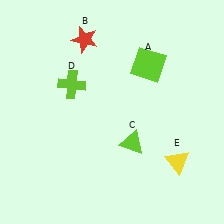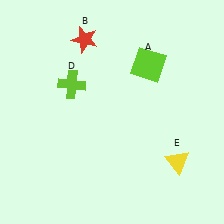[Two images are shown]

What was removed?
The lime triangle (C) was removed in Image 2.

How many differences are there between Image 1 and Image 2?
There is 1 difference between the two images.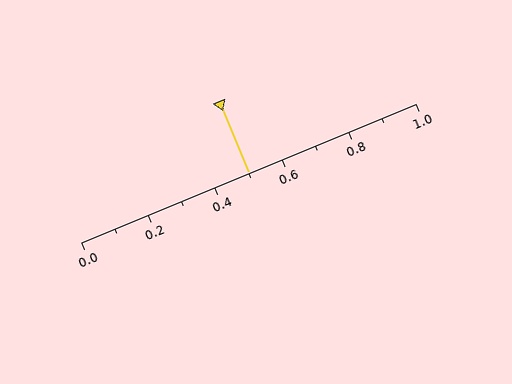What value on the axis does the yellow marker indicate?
The marker indicates approximately 0.5.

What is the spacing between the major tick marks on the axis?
The major ticks are spaced 0.2 apart.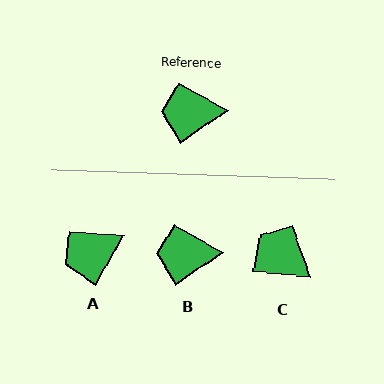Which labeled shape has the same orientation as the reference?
B.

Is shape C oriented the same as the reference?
No, it is off by about 41 degrees.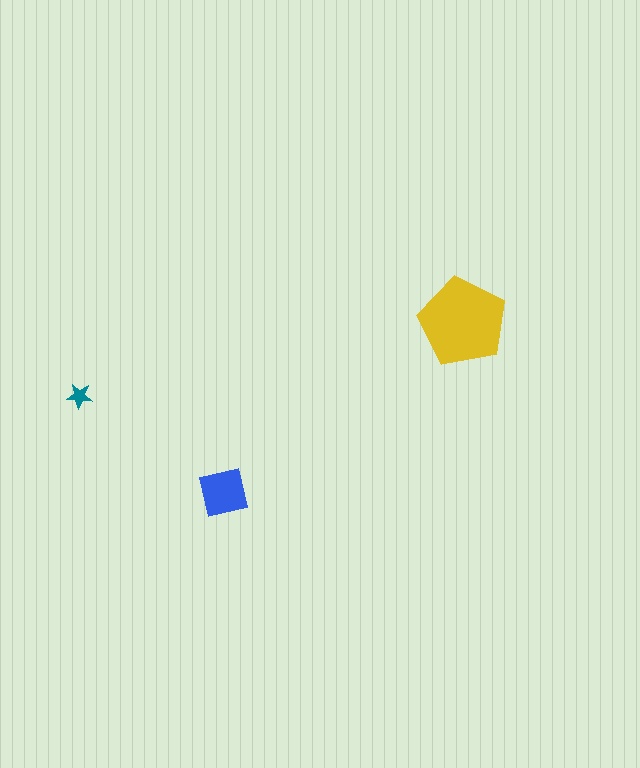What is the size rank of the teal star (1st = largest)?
3rd.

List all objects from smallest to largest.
The teal star, the blue square, the yellow pentagon.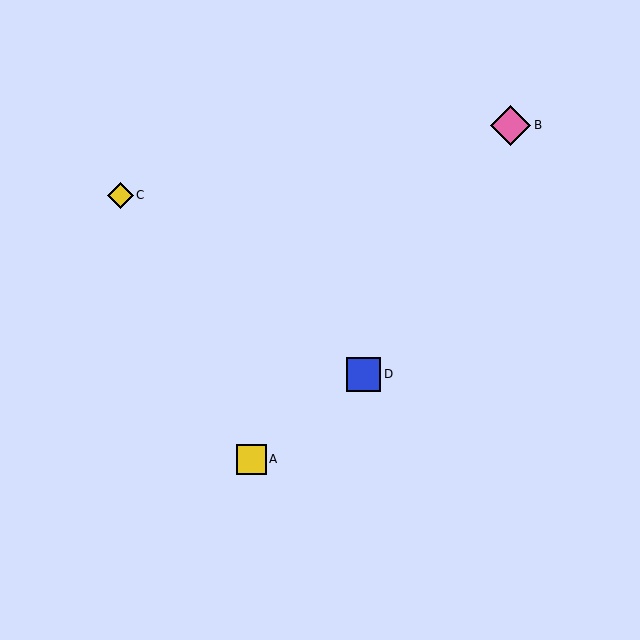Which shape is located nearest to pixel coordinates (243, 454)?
The yellow square (labeled A) at (251, 459) is nearest to that location.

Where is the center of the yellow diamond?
The center of the yellow diamond is at (120, 195).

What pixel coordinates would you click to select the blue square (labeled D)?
Click at (364, 374) to select the blue square D.